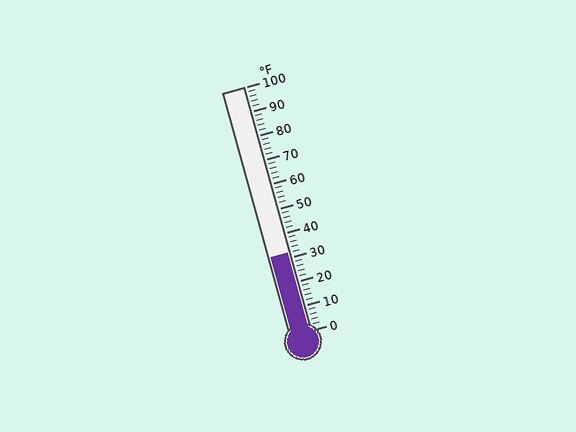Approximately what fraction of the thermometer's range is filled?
The thermometer is filled to approximately 30% of its range.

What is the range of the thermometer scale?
The thermometer scale ranges from 0°F to 100°F.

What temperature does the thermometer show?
The thermometer shows approximately 32°F.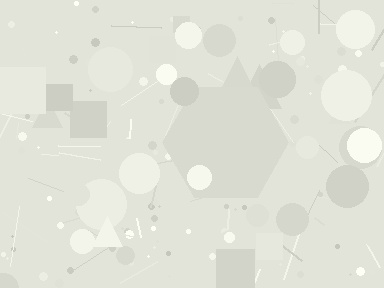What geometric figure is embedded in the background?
A hexagon is embedded in the background.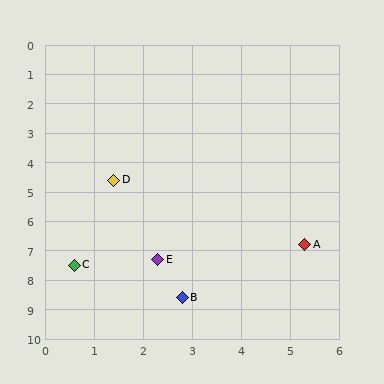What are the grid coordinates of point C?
Point C is at approximately (0.6, 7.5).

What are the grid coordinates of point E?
Point E is at approximately (2.3, 7.3).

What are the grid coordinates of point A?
Point A is at approximately (5.3, 6.8).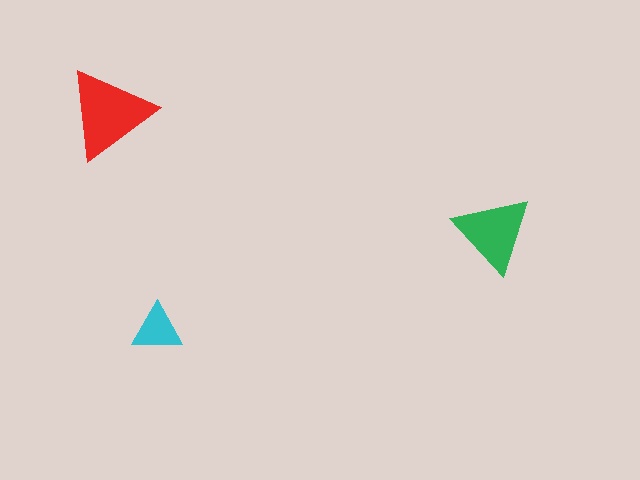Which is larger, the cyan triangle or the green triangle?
The green one.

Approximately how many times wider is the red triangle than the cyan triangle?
About 2 times wider.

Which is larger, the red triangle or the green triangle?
The red one.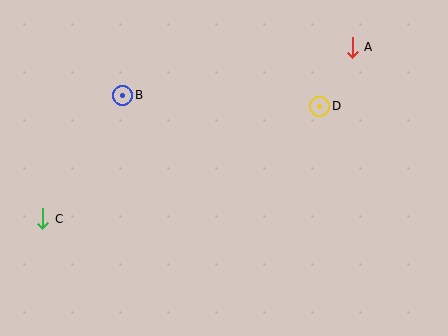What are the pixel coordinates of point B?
Point B is at (123, 95).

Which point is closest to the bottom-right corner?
Point D is closest to the bottom-right corner.